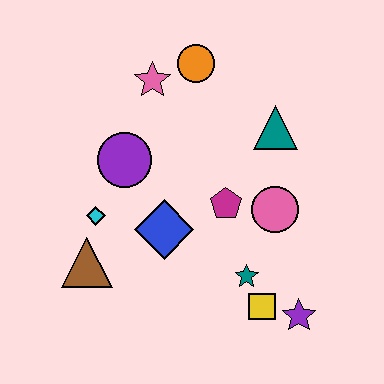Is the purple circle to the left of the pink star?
Yes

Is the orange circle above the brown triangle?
Yes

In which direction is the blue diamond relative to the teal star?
The blue diamond is to the left of the teal star.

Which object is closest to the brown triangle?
The cyan diamond is closest to the brown triangle.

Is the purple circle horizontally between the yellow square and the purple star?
No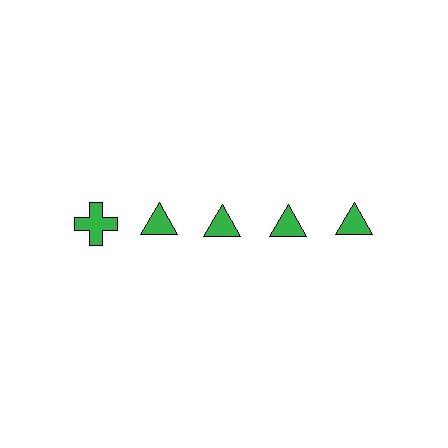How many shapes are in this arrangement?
There are 5 shapes arranged in a grid pattern.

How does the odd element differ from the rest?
It has a different shape: cross instead of triangle.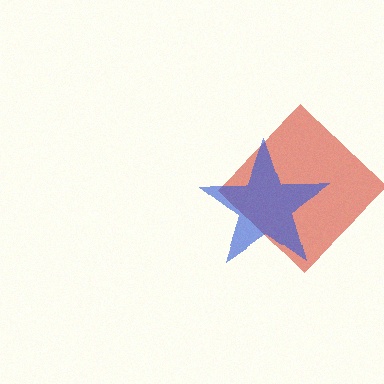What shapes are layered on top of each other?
The layered shapes are: a red diamond, a blue star.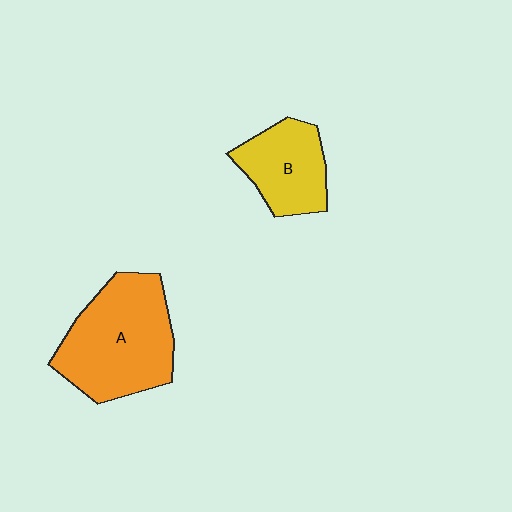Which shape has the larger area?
Shape A (orange).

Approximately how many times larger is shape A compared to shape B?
Approximately 1.7 times.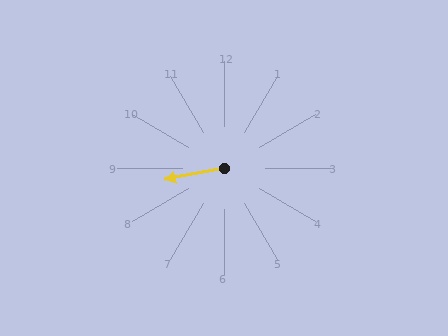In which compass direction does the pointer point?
West.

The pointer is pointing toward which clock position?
Roughly 9 o'clock.